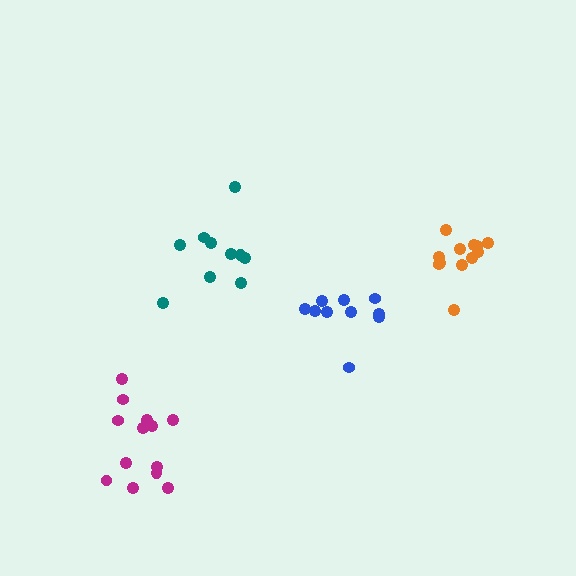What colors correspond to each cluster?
The clusters are colored: teal, magenta, orange, blue.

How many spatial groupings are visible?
There are 4 spatial groupings.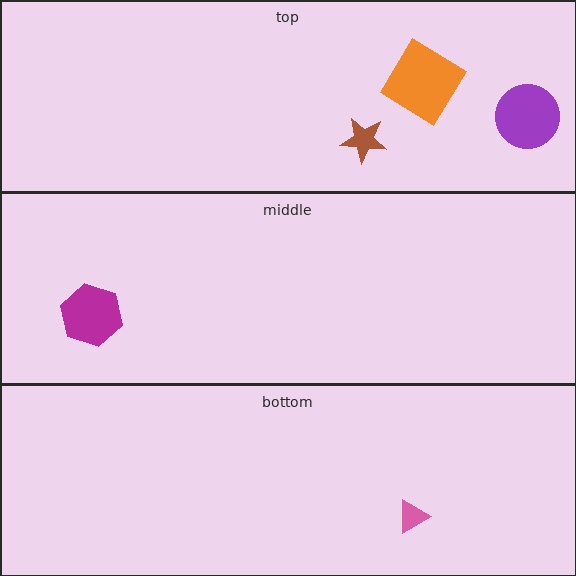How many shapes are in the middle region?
1.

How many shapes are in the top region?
3.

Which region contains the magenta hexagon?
The middle region.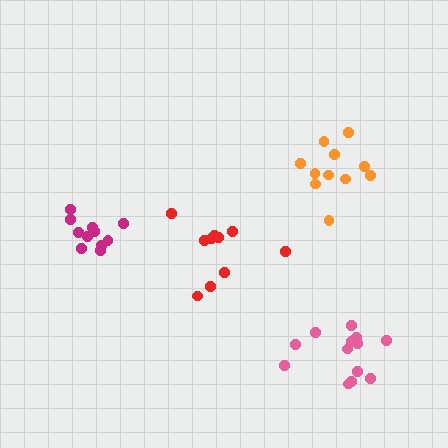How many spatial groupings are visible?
There are 4 spatial groupings.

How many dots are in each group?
Group 1: 10 dots, Group 2: 13 dots, Group 3: 11 dots, Group 4: 11 dots (45 total).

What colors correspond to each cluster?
The clusters are colored: red, pink, orange, magenta.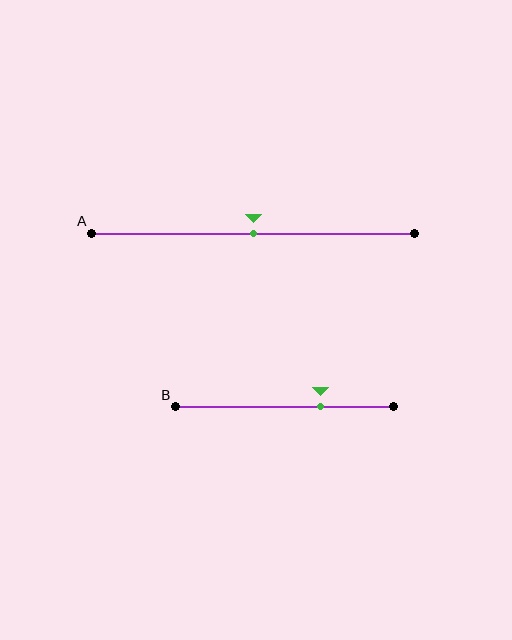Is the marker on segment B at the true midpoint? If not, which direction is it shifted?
No, the marker on segment B is shifted to the right by about 16% of the segment length.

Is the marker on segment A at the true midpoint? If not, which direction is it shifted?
Yes, the marker on segment A is at the true midpoint.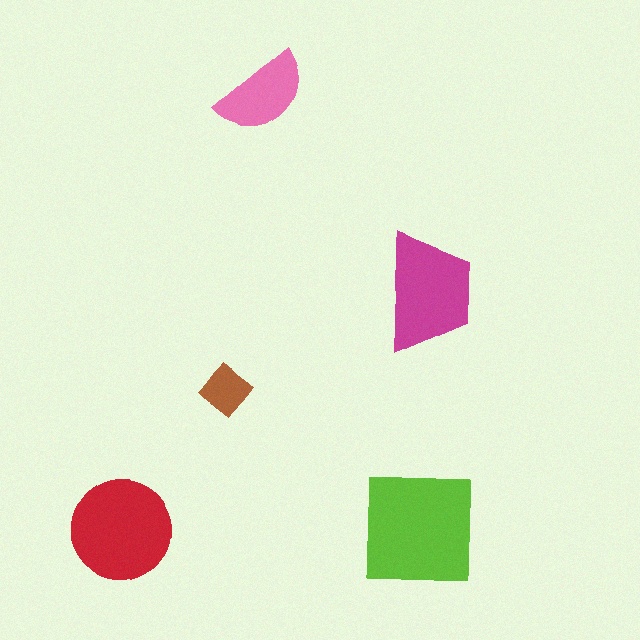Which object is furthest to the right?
The magenta trapezoid is rightmost.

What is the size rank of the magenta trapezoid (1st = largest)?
3rd.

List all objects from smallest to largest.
The brown diamond, the pink semicircle, the magenta trapezoid, the red circle, the lime square.